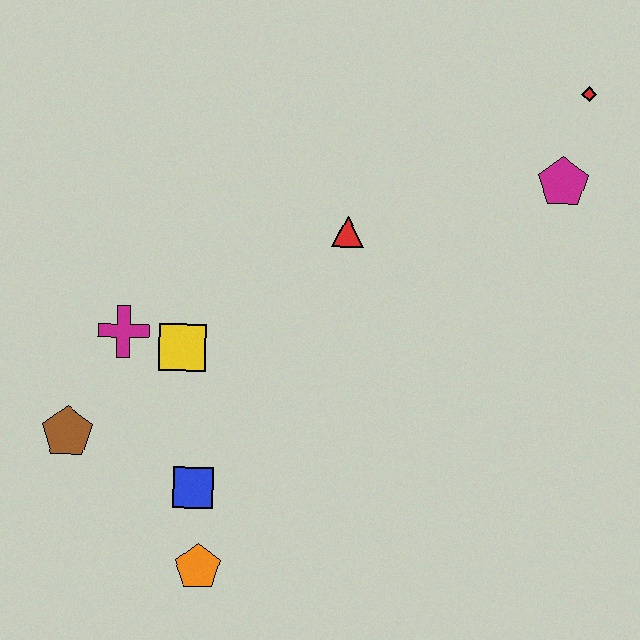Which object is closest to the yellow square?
The magenta cross is closest to the yellow square.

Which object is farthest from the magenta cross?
The red diamond is farthest from the magenta cross.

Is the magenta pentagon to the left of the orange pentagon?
No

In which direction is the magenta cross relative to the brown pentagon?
The magenta cross is above the brown pentagon.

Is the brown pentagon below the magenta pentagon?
Yes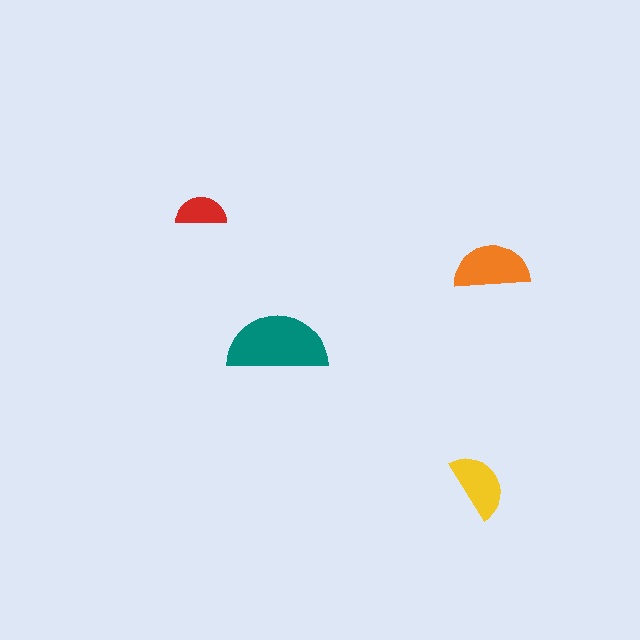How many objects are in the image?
There are 4 objects in the image.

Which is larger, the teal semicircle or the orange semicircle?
The teal one.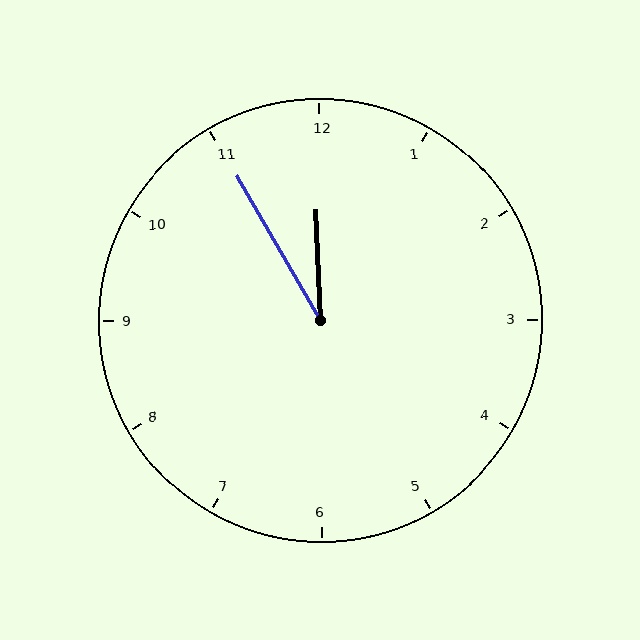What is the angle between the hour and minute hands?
Approximately 28 degrees.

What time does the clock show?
11:55.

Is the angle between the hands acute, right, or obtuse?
It is acute.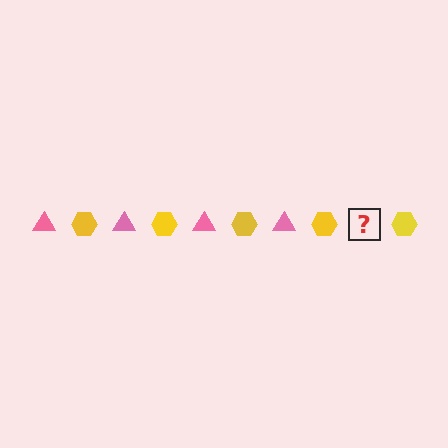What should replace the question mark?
The question mark should be replaced with a pink triangle.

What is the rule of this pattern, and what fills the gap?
The rule is that the pattern alternates between pink triangle and yellow hexagon. The gap should be filled with a pink triangle.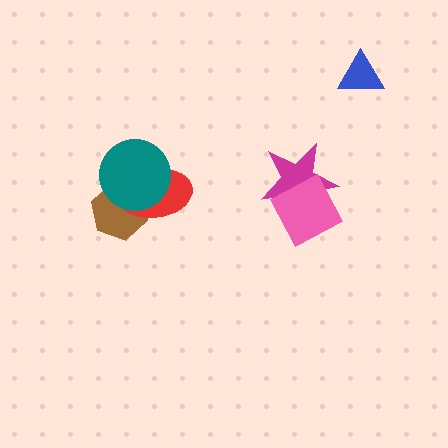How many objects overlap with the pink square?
1 object overlaps with the pink square.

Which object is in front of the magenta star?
The pink square is in front of the magenta star.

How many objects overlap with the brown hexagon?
2 objects overlap with the brown hexagon.